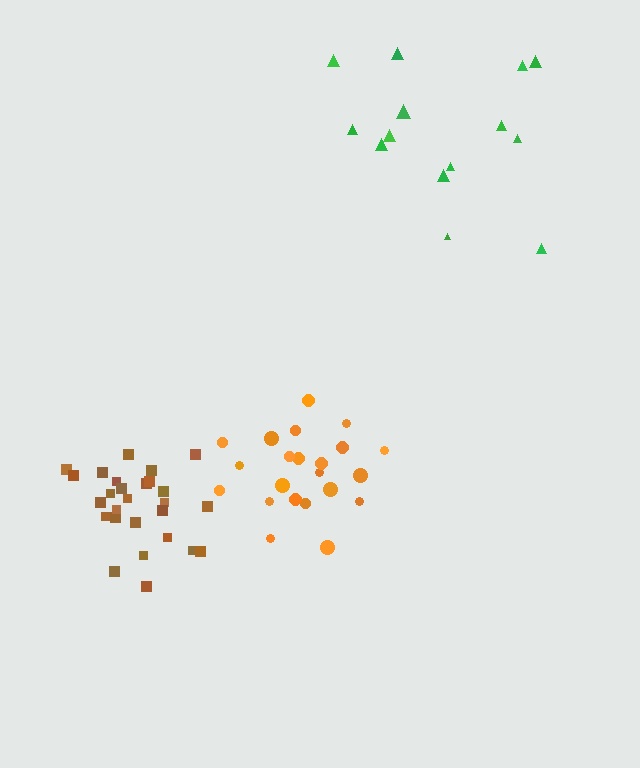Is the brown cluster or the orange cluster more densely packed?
Brown.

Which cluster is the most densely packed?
Brown.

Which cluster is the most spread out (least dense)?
Green.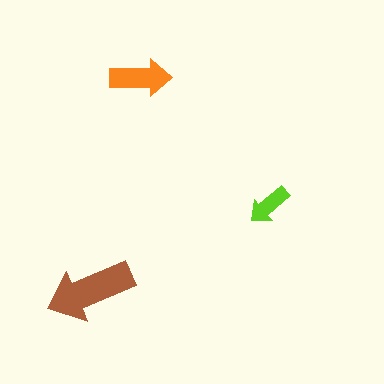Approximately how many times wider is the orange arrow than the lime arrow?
About 1.5 times wider.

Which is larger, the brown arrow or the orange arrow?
The brown one.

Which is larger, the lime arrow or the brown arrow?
The brown one.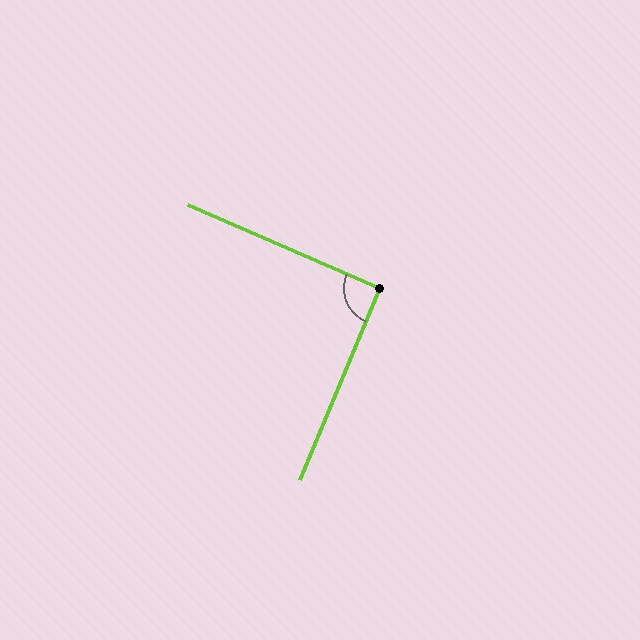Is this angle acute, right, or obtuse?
It is approximately a right angle.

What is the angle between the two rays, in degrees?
Approximately 91 degrees.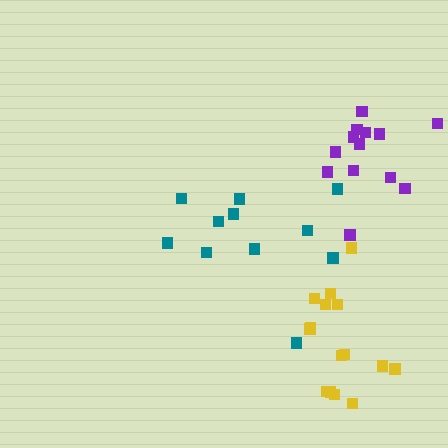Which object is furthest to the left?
The teal cluster is leftmost.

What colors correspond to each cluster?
The clusters are colored: purple, teal, yellow.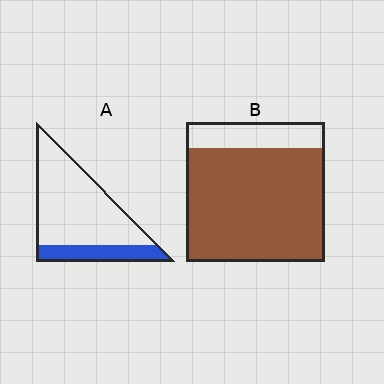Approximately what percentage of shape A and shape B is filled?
A is approximately 25% and B is approximately 80%.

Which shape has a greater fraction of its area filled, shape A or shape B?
Shape B.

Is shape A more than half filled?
No.